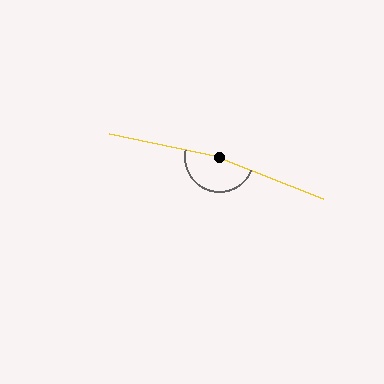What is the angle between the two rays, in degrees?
Approximately 170 degrees.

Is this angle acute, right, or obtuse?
It is obtuse.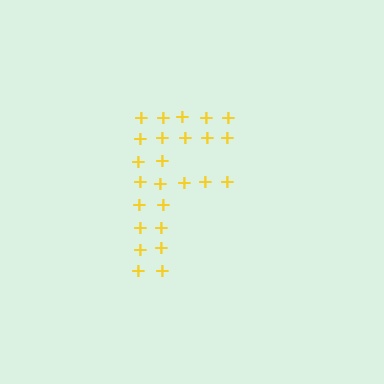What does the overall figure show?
The overall figure shows the letter F.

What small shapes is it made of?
It is made of small plus signs.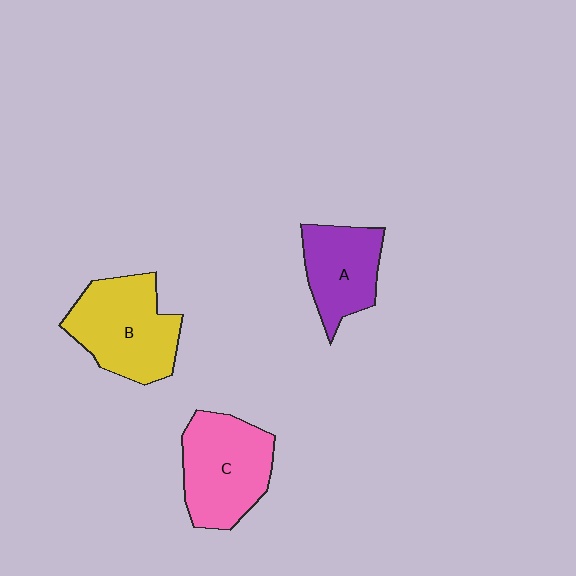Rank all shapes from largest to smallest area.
From largest to smallest: B (yellow), C (pink), A (purple).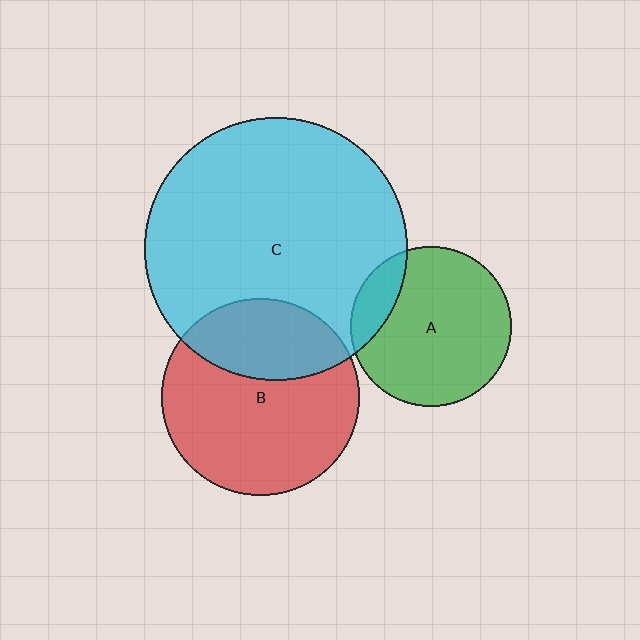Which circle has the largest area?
Circle C (cyan).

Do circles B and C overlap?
Yes.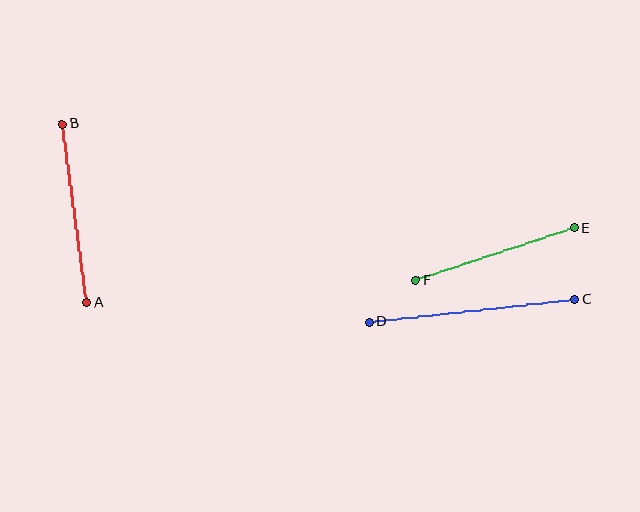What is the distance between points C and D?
The distance is approximately 207 pixels.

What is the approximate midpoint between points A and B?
The midpoint is at approximately (74, 213) pixels.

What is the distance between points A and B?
The distance is approximately 180 pixels.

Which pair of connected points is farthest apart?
Points C and D are farthest apart.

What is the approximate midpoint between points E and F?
The midpoint is at approximately (495, 254) pixels.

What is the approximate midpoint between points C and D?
The midpoint is at approximately (472, 311) pixels.